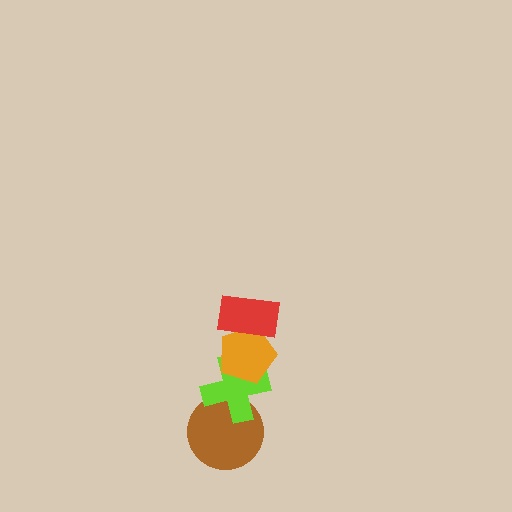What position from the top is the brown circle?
The brown circle is 4th from the top.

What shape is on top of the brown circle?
The lime cross is on top of the brown circle.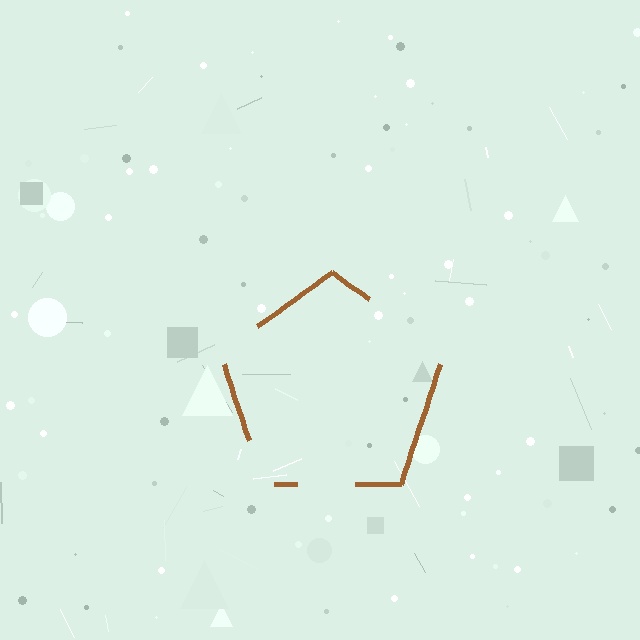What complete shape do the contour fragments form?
The contour fragments form a pentagon.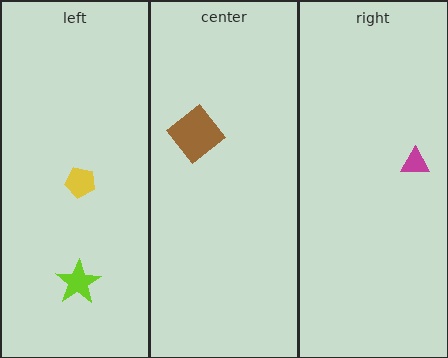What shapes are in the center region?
The brown diamond.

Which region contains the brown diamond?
The center region.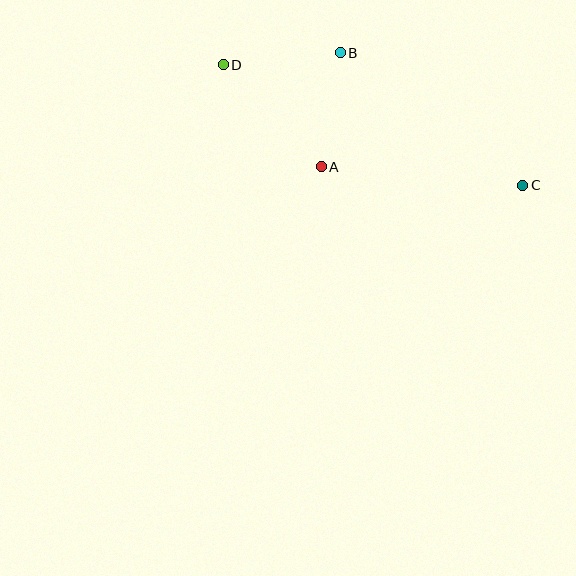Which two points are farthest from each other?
Points C and D are farthest from each other.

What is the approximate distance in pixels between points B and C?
The distance between B and C is approximately 226 pixels.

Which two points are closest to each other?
Points A and B are closest to each other.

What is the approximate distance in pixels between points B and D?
The distance between B and D is approximately 118 pixels.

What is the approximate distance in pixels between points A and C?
The distance between A and C is approximately 202 pixels.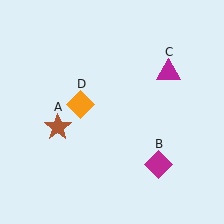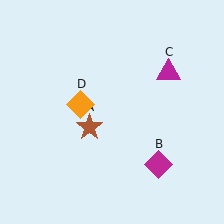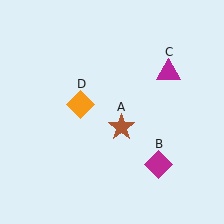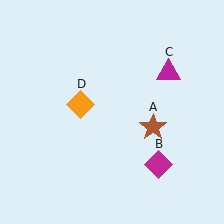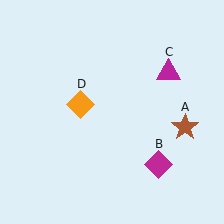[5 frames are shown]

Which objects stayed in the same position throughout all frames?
Magenta diamond (object B) and magenta triangle (object C) and orange diamond (object D) remained stationary.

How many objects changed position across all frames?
1 object changed position: brown star (object A).